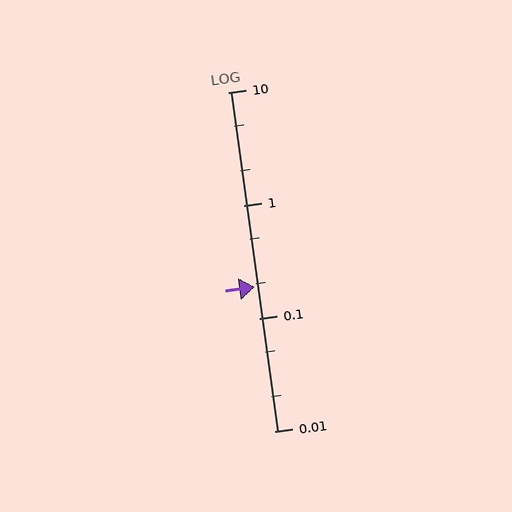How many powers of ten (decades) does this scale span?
The scale spans 3 decades, from 0.01 to 10.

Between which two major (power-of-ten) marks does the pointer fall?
The pointer is between 0.1 and 1.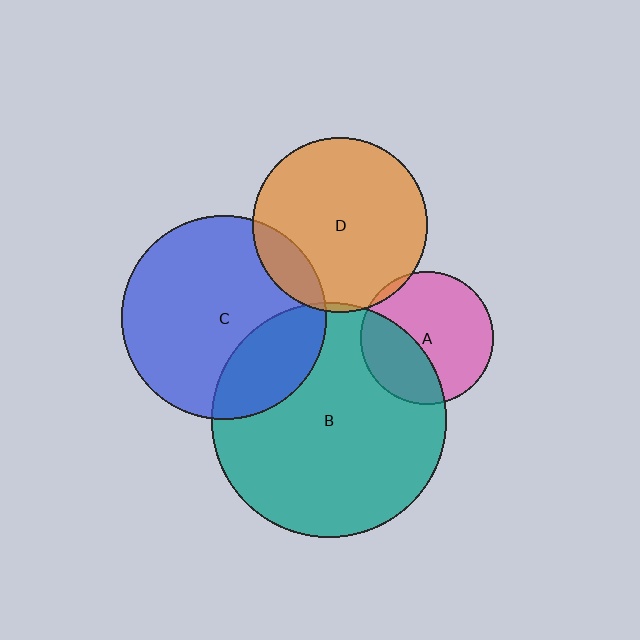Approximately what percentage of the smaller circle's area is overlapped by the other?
Approximately 5%.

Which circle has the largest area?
Circle B (teal).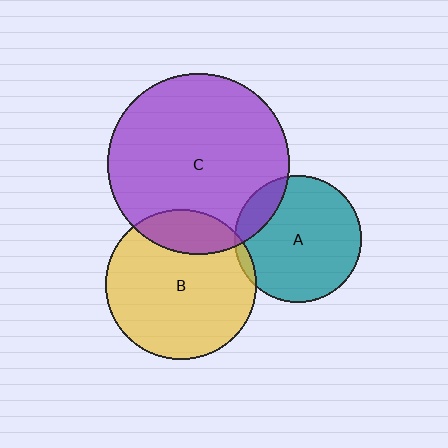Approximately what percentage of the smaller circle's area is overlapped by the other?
Approximately 5%.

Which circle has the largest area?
Circle C (purple).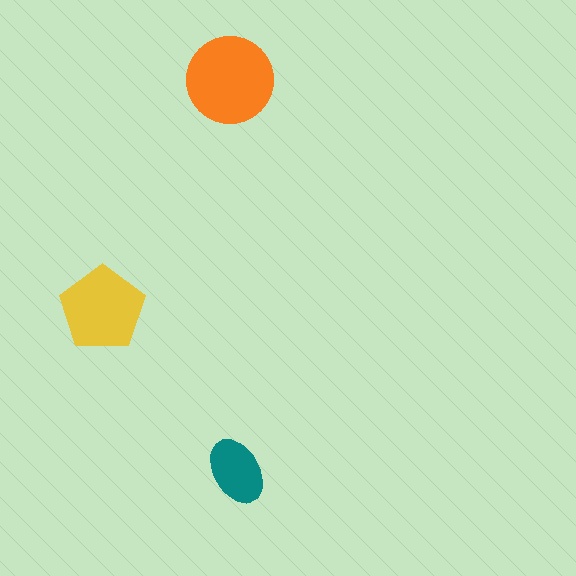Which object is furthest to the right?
The teal ellipse is rightmost.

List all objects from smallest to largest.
The teal ellipse, the yellow pentagon, the orange circle.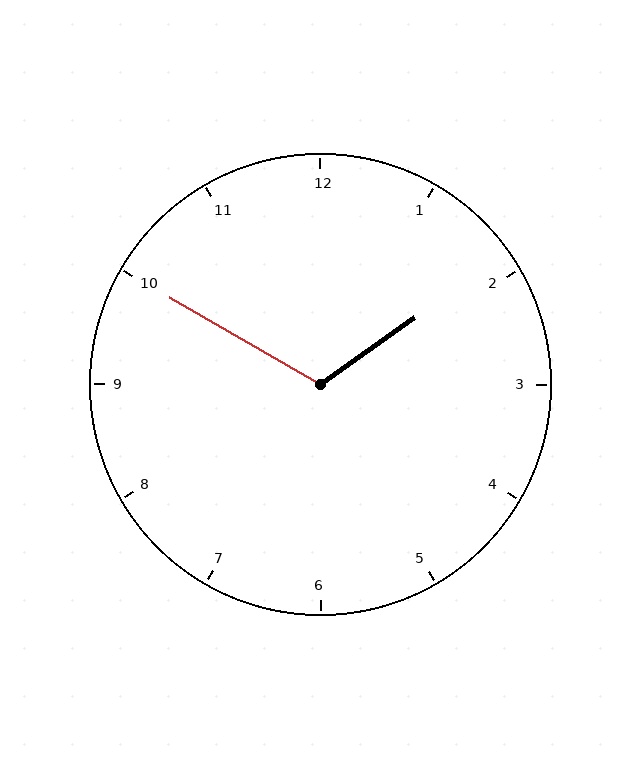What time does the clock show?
1:50.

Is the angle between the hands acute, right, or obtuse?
It is obtuse.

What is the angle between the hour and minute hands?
Approximately 115 degrees.